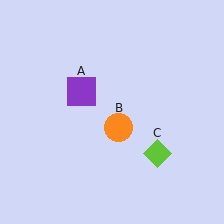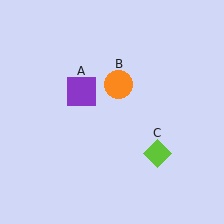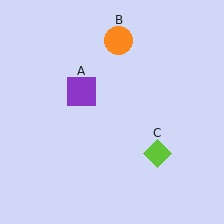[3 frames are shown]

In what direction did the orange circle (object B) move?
The orange circle (object B) moved up.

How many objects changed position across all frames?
1 object changed position: orange circle (object B).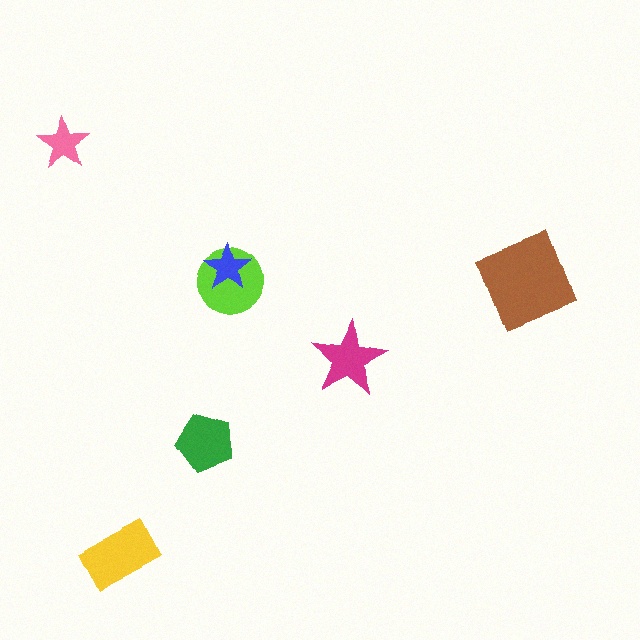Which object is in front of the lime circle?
The blue star is in front of the lime circle.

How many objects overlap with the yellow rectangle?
0 objects overlap with the yellow rectangle.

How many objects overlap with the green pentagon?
0 objects overlap with the green pentagon.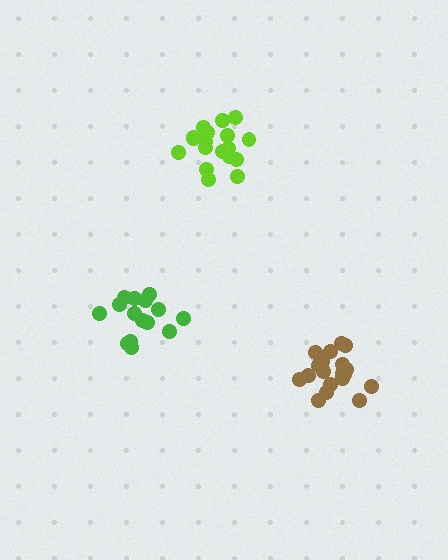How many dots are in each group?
Group 1: 18 dots, Group 2: 15 dots, Group 3: 19 dots (52 total).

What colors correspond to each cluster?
The clusters are colored: lime, green, brown.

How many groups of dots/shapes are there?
There are 3 groups.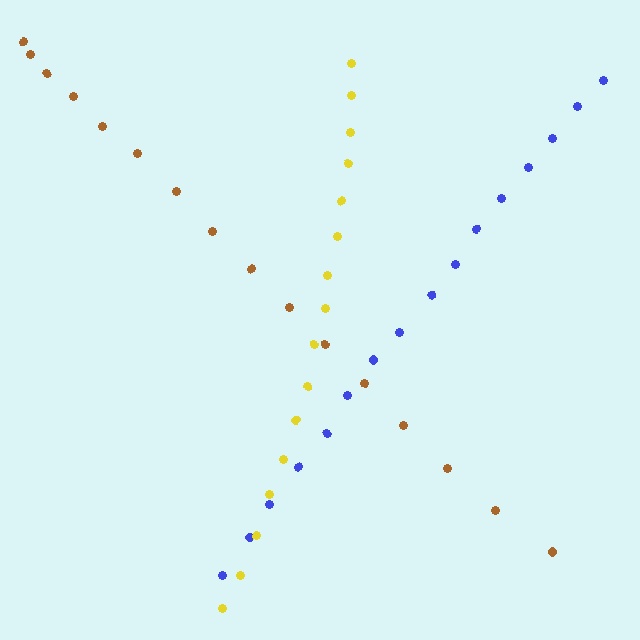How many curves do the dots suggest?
There are 3 distinct paths.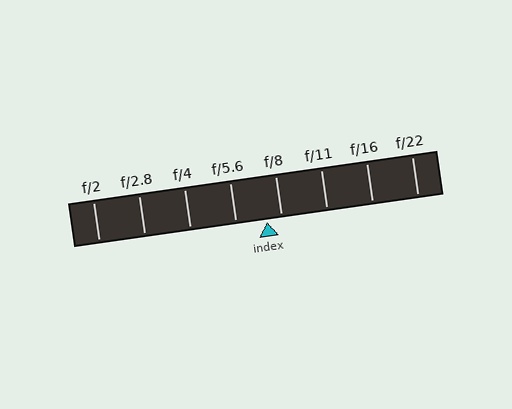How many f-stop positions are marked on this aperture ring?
There are 8 f-stop positions marked.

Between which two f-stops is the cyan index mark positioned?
The index mark is between f/5.6 and f/8.